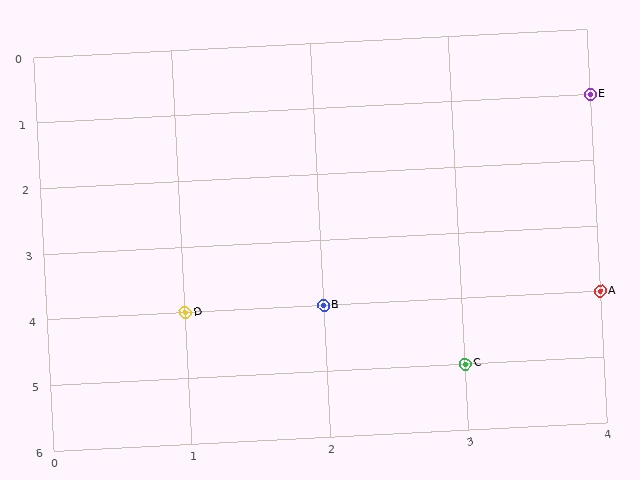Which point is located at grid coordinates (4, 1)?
Point E is at (4, 1).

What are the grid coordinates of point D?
Point D is at grid coordinates (1, 4).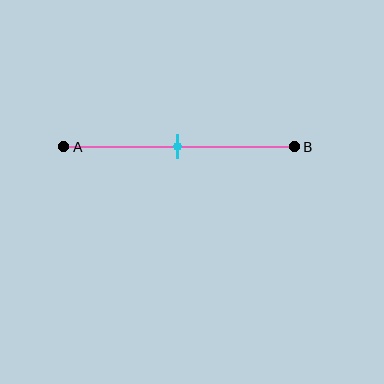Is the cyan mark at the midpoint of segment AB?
Yes, the mark is approximately at the midpoint.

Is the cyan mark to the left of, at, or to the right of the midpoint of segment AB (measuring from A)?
The cyan mark is approximately at the midpoint of segment AB.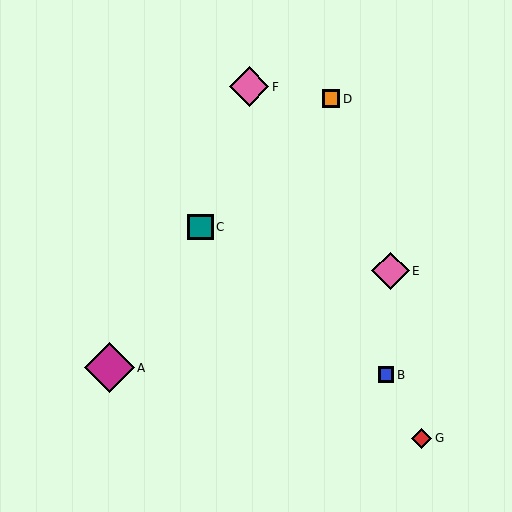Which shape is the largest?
The magenta diamond (labeled A) is the largest.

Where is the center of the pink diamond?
The center of the pink diamond is at (249, 87).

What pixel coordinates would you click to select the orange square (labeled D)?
Click at (331, 99) to select the orange square D.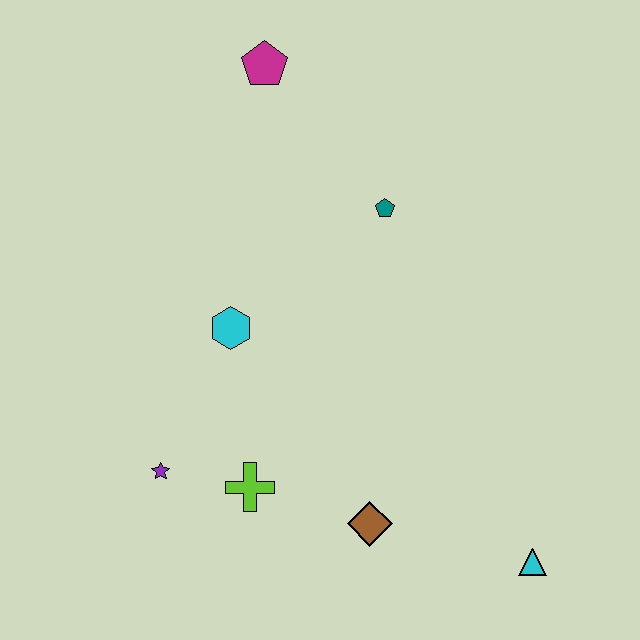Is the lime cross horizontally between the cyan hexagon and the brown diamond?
Yes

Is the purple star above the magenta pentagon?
No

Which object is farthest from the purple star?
The magenta pentagon is farthest from the purple star.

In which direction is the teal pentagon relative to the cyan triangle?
The teal pentagon is above the cyan triangle.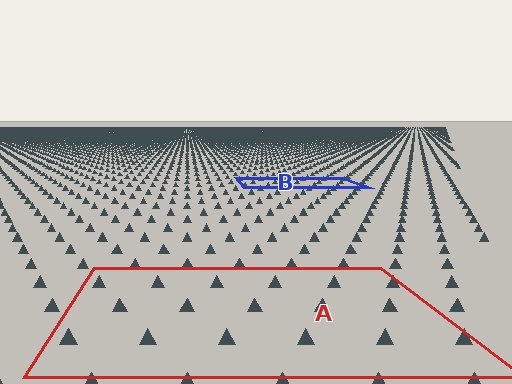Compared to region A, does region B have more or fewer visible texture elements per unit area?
Region B has more texture elements per unit area — they are packed more densely because it is farther away.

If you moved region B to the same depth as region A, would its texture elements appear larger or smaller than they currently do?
They would appear larger. At a closer depth, the same texture elements are projected at a bigger on-screen size.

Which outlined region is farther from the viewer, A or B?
Region B is farther from the viewer — the texture elements inside it appear smaller and more densely packed.